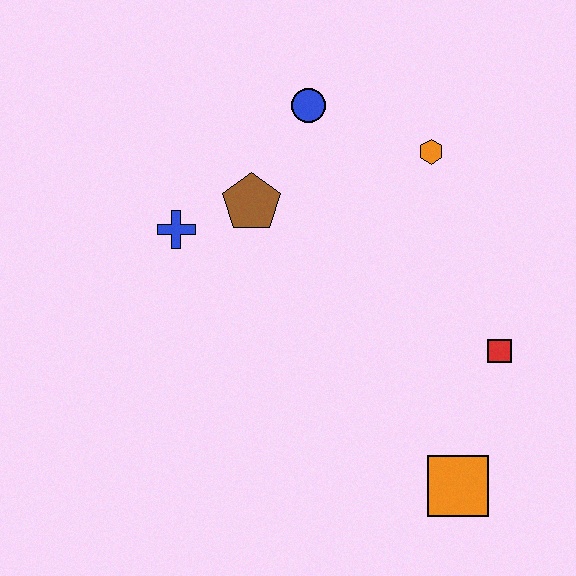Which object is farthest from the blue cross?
The orange square is farthest from the blue cross.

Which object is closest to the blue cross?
The brown pentagon is closest to the blue cross.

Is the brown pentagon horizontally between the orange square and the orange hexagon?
No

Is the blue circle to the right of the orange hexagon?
No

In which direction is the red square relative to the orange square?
The red square is above the orange square.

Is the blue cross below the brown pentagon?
Yes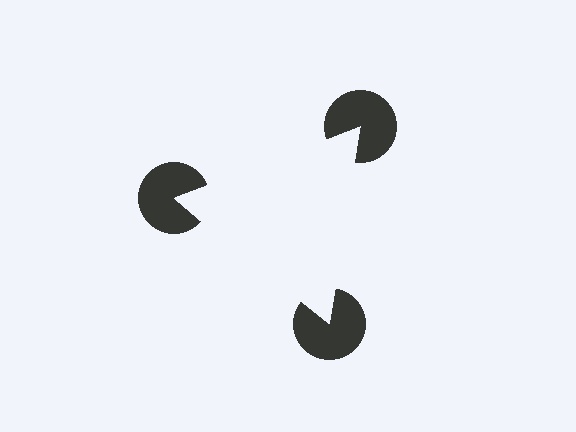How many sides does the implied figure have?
3 sides.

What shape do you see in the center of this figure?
An illusory triangle — its edges are inferred from the aligned wedge cuts in the pac-man discs, not physically drawn.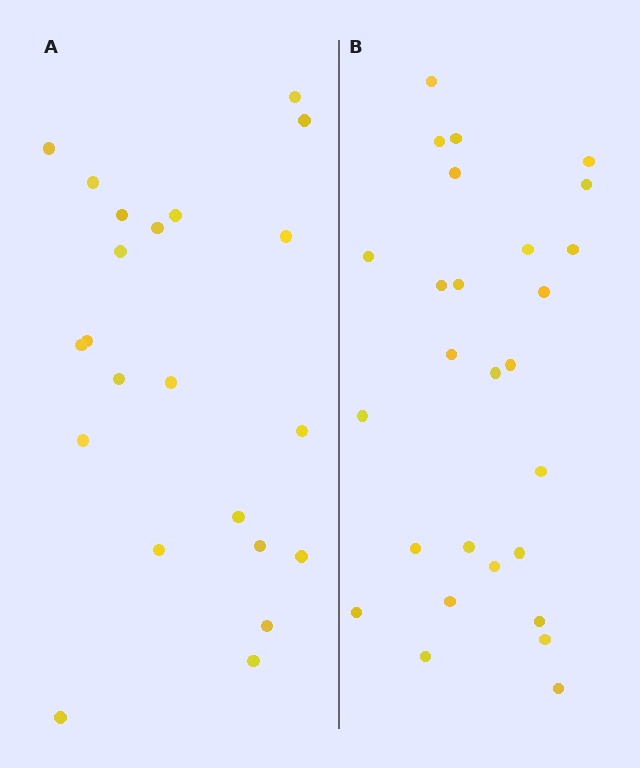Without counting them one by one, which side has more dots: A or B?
Region B (the right region) has more dots.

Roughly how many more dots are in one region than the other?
Region B has about 5 more dots than region A.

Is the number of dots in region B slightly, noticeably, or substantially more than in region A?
Region B has only slightly more — the two regions are fairly close. The ratio is roughly 1.2 to 1.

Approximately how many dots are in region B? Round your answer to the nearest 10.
About 30 dots. (The exact count is 27, which rounds to 30.)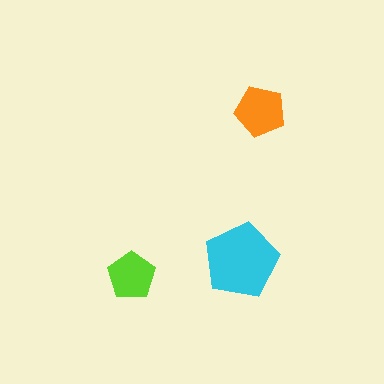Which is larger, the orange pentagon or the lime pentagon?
The orange one.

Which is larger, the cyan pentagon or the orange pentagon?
The cyan one.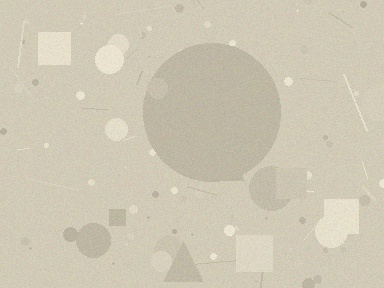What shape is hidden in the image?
A circle is hidden in the image.